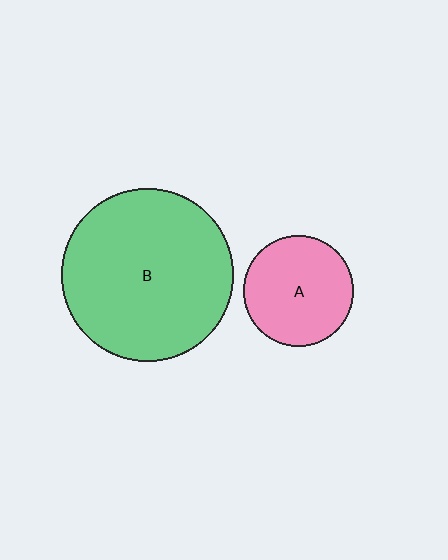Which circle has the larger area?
Circle B (green).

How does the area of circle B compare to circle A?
Approximately 2.4 times.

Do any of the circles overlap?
No, none of the circles overlap.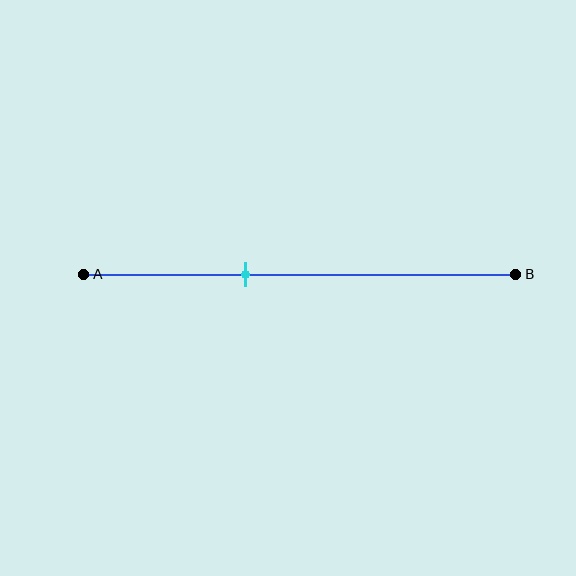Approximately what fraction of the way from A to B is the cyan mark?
The cyan mark is approximately 40% of the way from A to B.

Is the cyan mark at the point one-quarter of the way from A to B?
No, the mark is at about 40% from A, not at the 25% one-quarter point.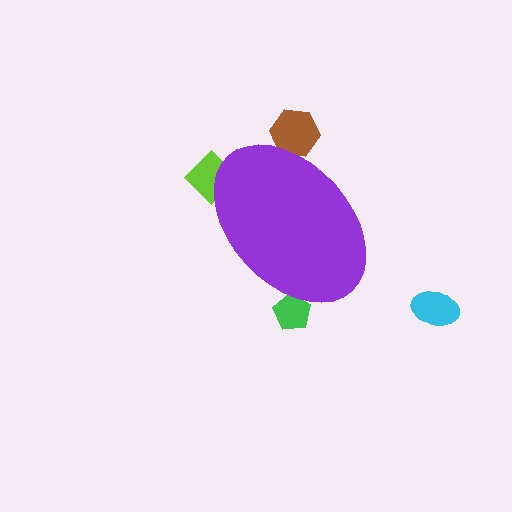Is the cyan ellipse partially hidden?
No, the cyan ellipse is fully visible.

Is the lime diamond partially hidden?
Yes, the lime diamond is partially hidden behind the purple ellipse.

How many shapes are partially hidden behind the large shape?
3 shapes are partially hidden.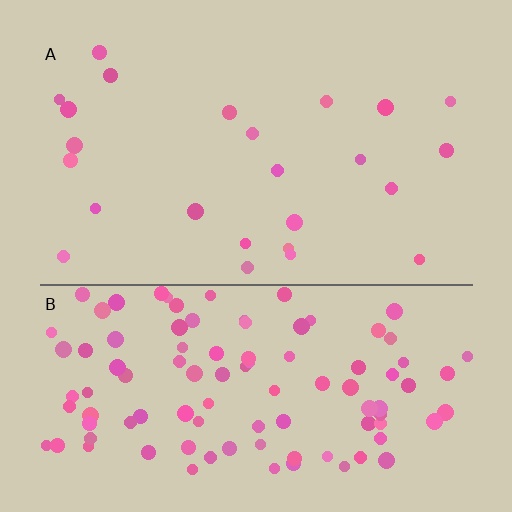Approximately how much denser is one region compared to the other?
Approximately 4.3× — region B over region A.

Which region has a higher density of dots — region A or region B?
B (the bottom).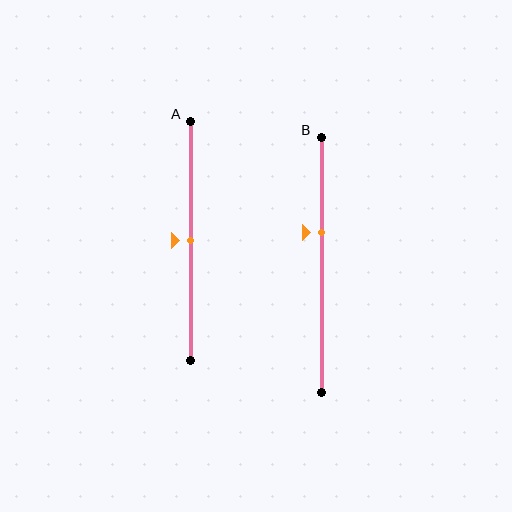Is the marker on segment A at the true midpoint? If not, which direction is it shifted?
Yes, the marker on segment A is at the true midpoint.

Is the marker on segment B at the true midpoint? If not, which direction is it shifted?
No, the marker on segment B is shifted upward by about 13% of the segment length.